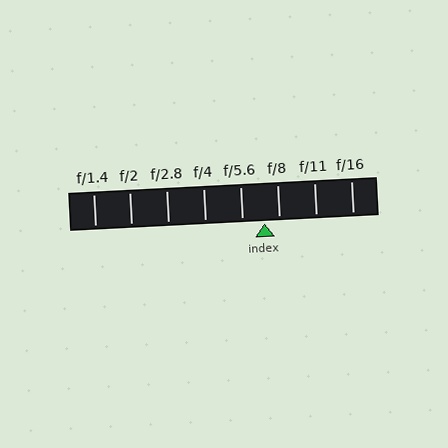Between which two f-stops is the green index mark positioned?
The index mark is between f/5.6 and f/8.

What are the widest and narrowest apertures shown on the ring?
The widest aperture shown is f/1.4 and the narrowest is f/16.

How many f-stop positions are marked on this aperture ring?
There are 8 f-stop positions marked.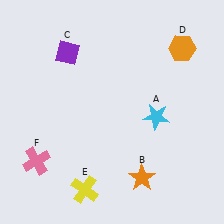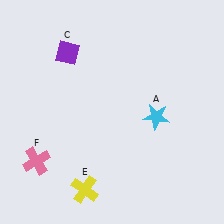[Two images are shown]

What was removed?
The orange hexagon (D), the orange star (B) were removed in Image 2.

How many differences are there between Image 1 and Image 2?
There are 2 differences between the two images.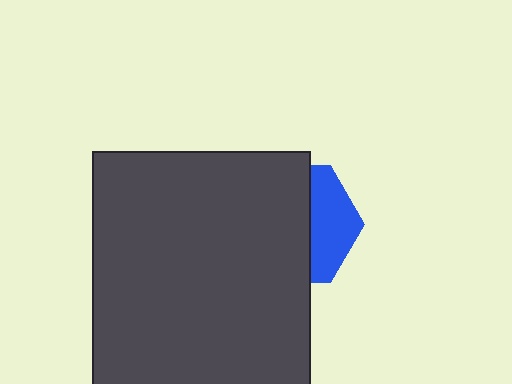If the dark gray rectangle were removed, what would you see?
You would see the complete blue hexagon.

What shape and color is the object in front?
The object in front is a dark gray rectangle.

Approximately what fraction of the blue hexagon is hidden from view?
Roughly 64% of the blue hexagon is hidden behind the dark gray rectangle.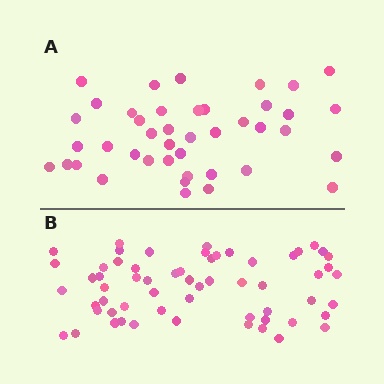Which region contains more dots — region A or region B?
Region B (the bottom region) has more dots.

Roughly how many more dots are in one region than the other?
Region B has approximately 20 more dots than region A.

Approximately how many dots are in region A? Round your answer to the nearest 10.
About 40 dots. (The exact count is 42, which rounds to 40.)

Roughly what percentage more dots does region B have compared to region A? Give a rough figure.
About 45% more.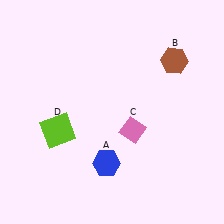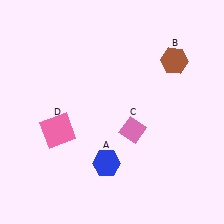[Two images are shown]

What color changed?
The square (D) changed from lime in Image 1 to pink in Image 2.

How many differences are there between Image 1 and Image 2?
There is 1 difference between the two images.